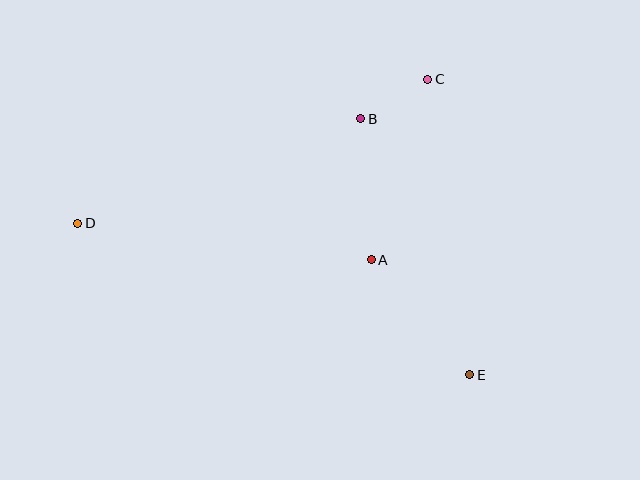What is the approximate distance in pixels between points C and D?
The distance between C and D is approximately 379 pixels.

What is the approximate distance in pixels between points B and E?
The distance between B and E is approximately 278 pixels.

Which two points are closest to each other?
Points B and C are closest to each other.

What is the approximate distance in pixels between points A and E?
The distance between A and E is approximately 152 pixels.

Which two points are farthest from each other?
Points D and E are farthest from each other.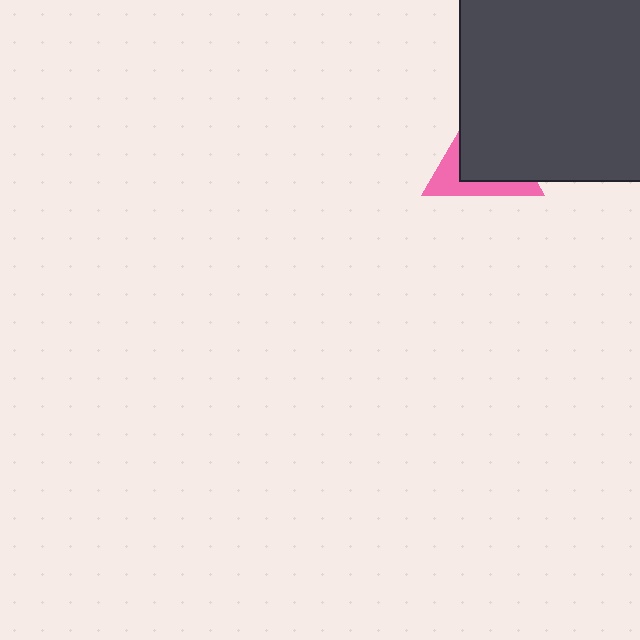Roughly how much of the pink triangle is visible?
A small part of it is visible (roughly 36%).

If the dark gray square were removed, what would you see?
You would see the complete pink triangle.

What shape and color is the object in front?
The object in front is a dark gray square.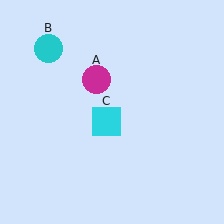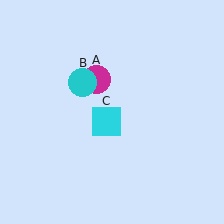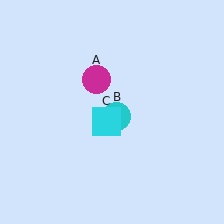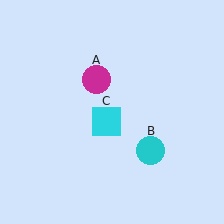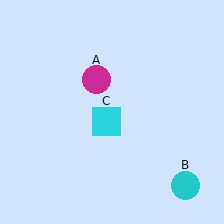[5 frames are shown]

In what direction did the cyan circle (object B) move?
The cyan circle (object B) moved down and to the right.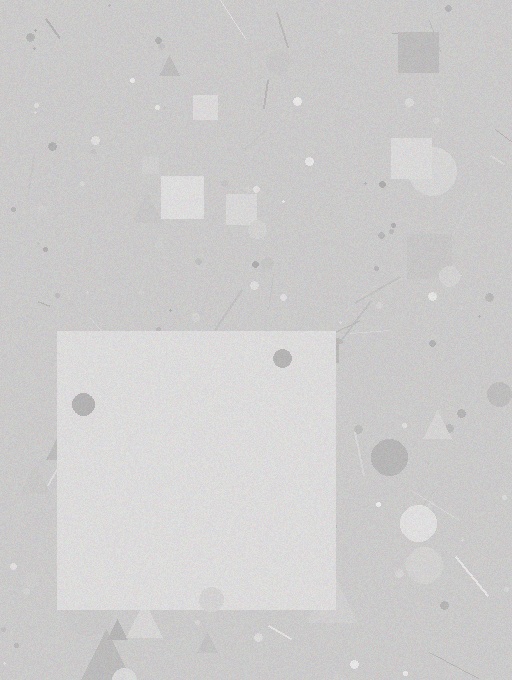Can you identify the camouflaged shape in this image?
The camouflaged shape is a square.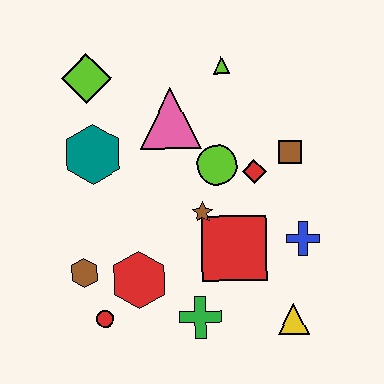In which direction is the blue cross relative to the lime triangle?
The blue cross is below the lime triangle.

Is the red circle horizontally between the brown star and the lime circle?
No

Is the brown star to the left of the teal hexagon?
No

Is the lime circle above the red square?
Yes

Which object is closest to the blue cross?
The red square is closest to the blue cross.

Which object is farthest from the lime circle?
The red circle is farthest from the lime circle.